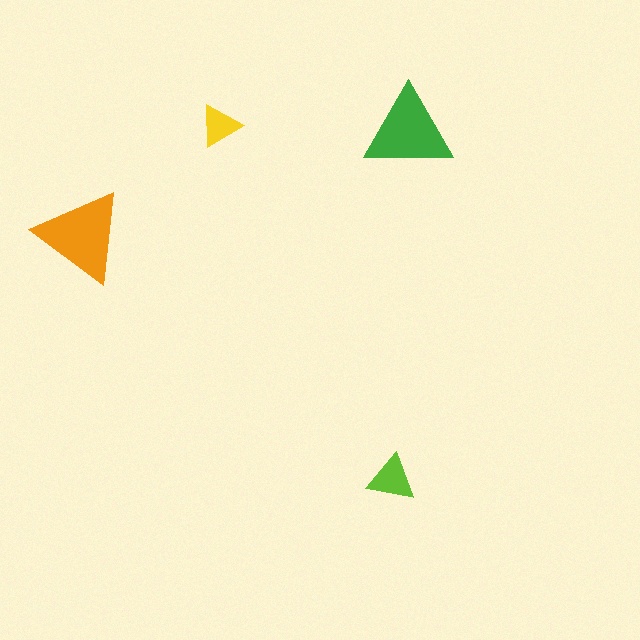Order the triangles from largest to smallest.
the orange one, the green one, the lime one, the yellow one.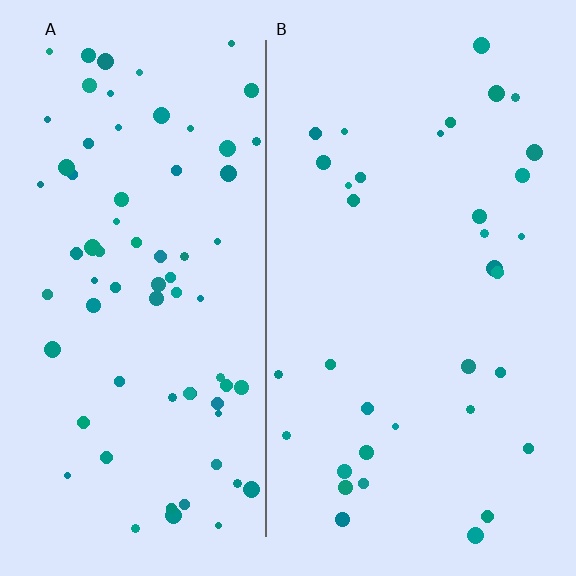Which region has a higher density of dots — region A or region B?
A (the left).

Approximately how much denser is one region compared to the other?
Approximately 2.1× — region A over region B.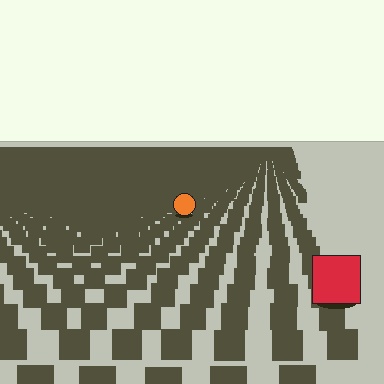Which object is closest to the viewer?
The red square is closest. The texture marks near it are larger and more spread out.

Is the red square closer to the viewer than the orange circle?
Yes. The red square is closer — you can tell from the texture gradient: the ground texture is coarser near it.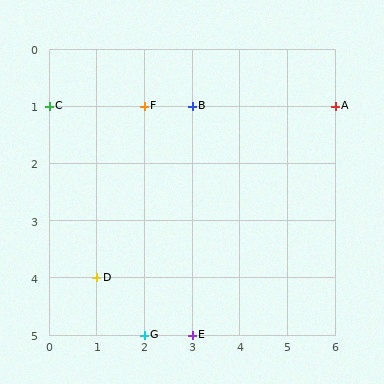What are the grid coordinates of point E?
Point E is at grid coordinates (3, 5).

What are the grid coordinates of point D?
Point D is at grid coordinates (1, 4).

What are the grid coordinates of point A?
Point A is at grid coordinates (6, 1).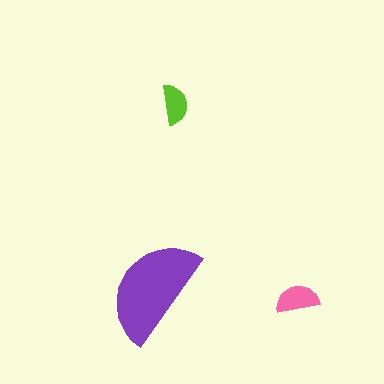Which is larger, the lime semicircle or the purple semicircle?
The purple one.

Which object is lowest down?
The pink semicircle is bottommost.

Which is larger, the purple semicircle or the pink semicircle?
The purple one.